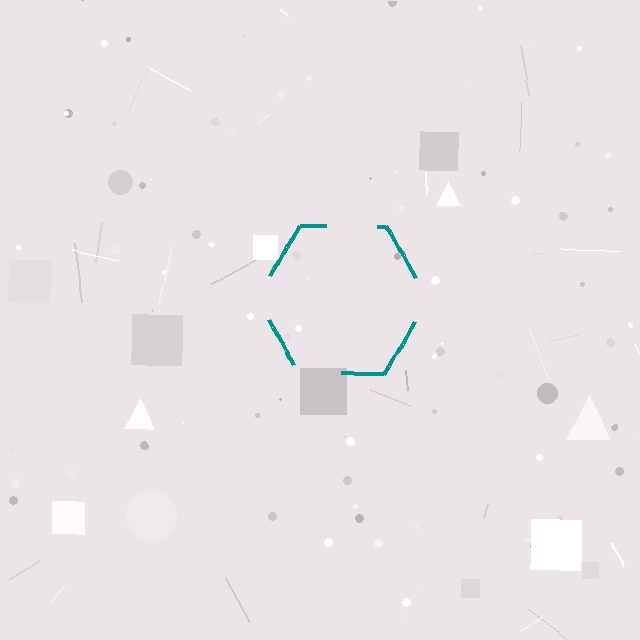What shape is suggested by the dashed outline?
The dashed outline suggests a hexagon.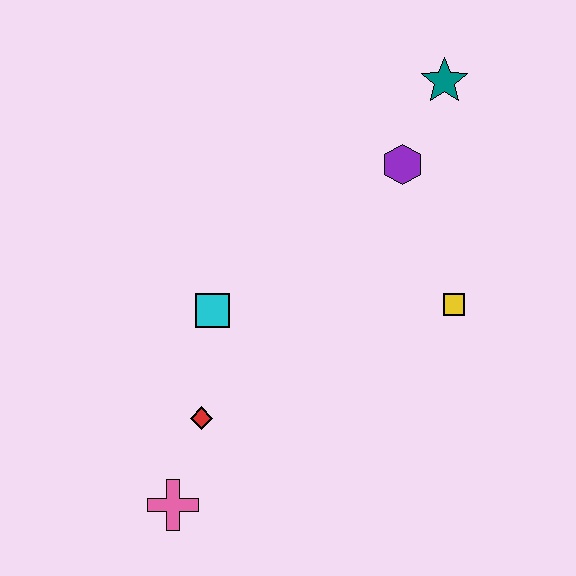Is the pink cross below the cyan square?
Yes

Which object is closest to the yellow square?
The purple hexagon is closest to the yellow square.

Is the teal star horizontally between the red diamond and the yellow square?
Yes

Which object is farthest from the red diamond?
The teal star is farthest from the red diamond.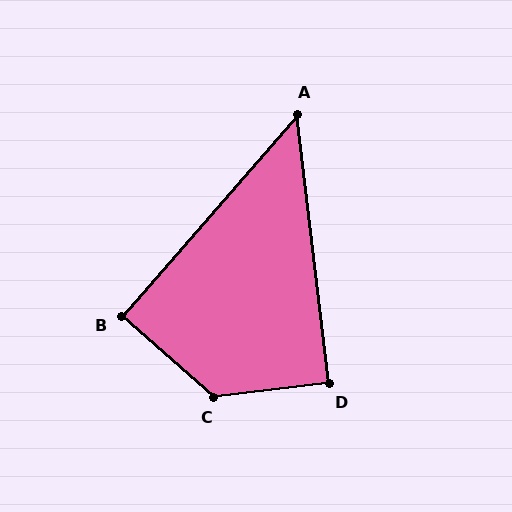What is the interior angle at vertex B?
Approximately 90 degrees (approximately right).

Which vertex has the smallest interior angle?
A, at approximately 48 degrees.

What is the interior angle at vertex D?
Approximately 90 degrees (approximately right).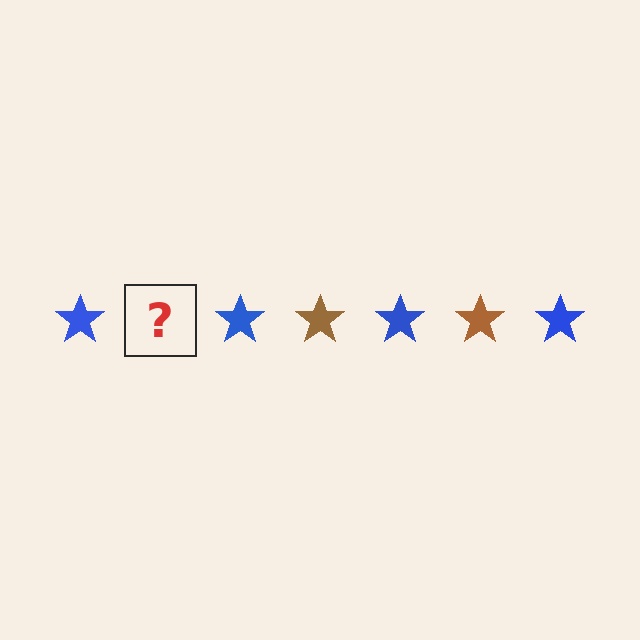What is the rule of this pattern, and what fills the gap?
The rule is that the pattern cycles through blue, brown stars. The gap should be filled with a brown star.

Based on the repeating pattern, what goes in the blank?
The blank should be a brown star.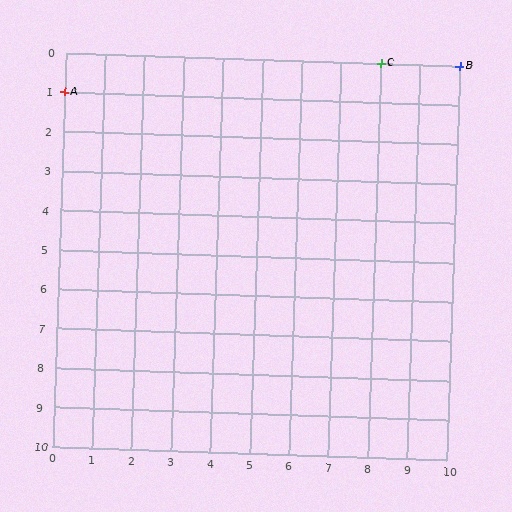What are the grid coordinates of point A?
Point A is at grid coordinates (0, 1).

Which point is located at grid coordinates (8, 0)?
Point C is at (8, 0).